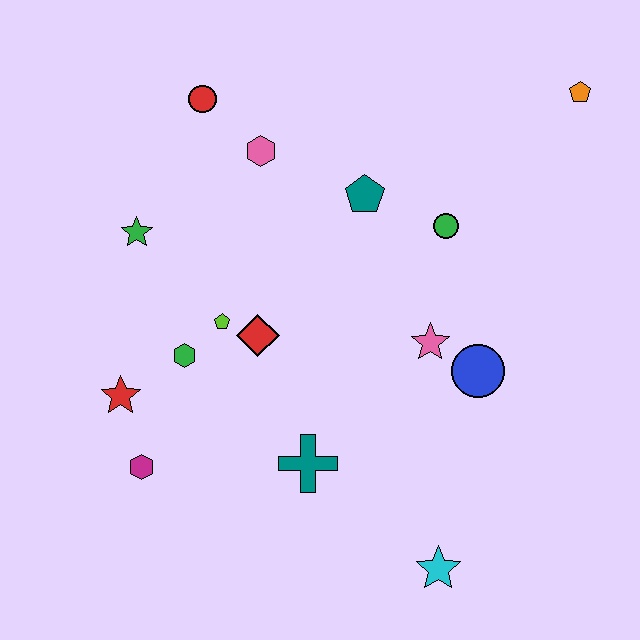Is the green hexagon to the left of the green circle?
Yes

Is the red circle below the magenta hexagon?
No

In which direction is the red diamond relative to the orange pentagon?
The red diamond is to the left of the orange pentagon.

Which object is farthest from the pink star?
The red circle is farthest from the pink star.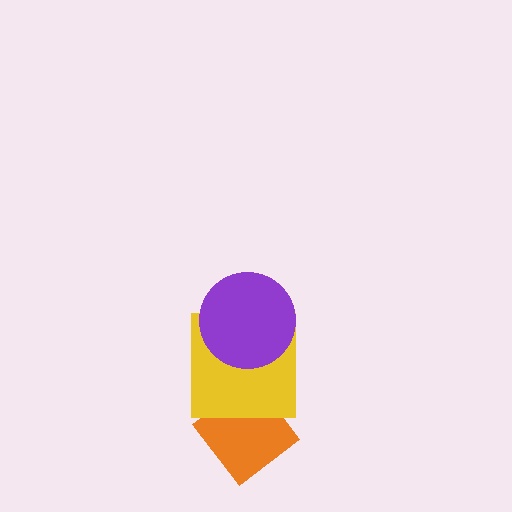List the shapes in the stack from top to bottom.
From top to bottom: the purple circle, the yellow square, the orange diamond.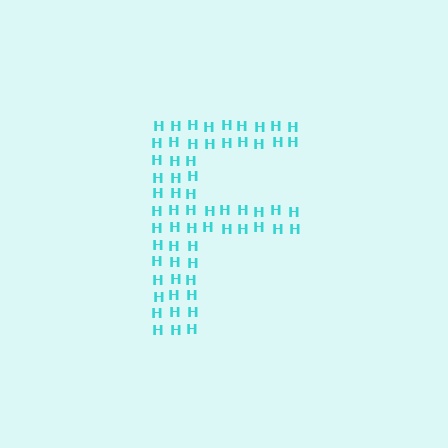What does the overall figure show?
The overall figure shows the letter F.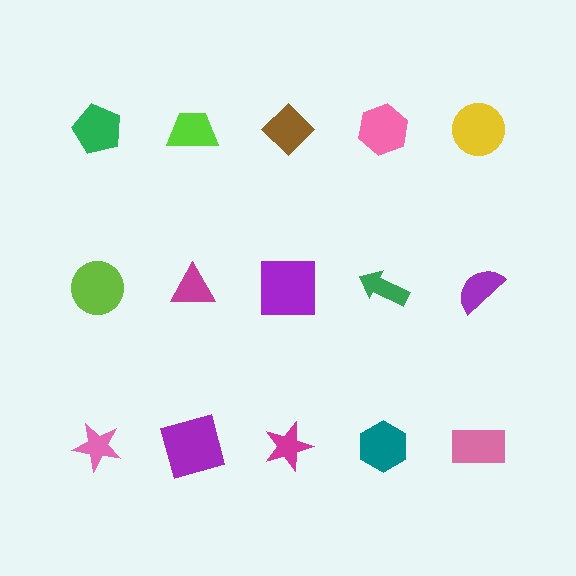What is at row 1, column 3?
A brown diamond.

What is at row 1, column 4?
A pink hexagon.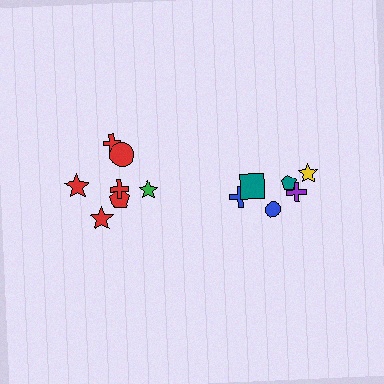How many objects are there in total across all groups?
There are 14 objects.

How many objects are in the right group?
There are 6 objects.